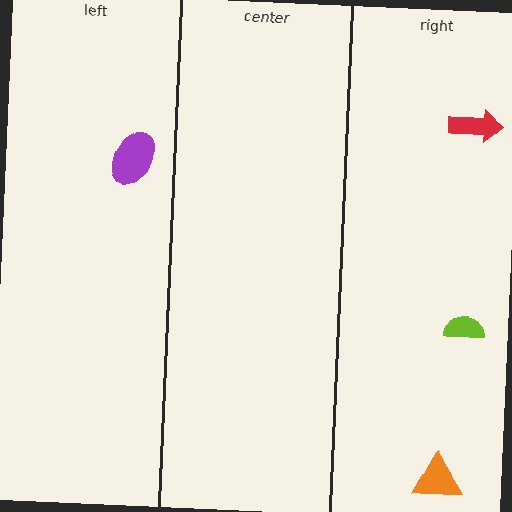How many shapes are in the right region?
3.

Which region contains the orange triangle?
The right region.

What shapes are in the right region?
The orange triangle, the red arrow, the lime semicircle.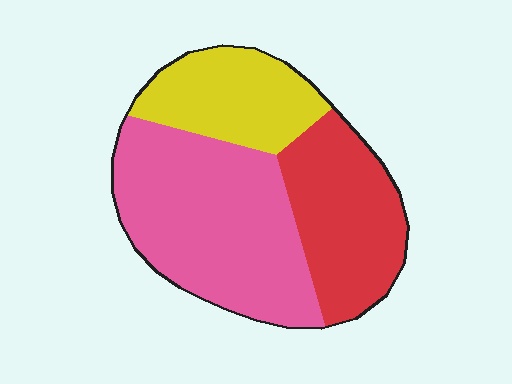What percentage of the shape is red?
Red covers 29% of the shape.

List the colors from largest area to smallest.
From largest to smallest: pink, red, yellow.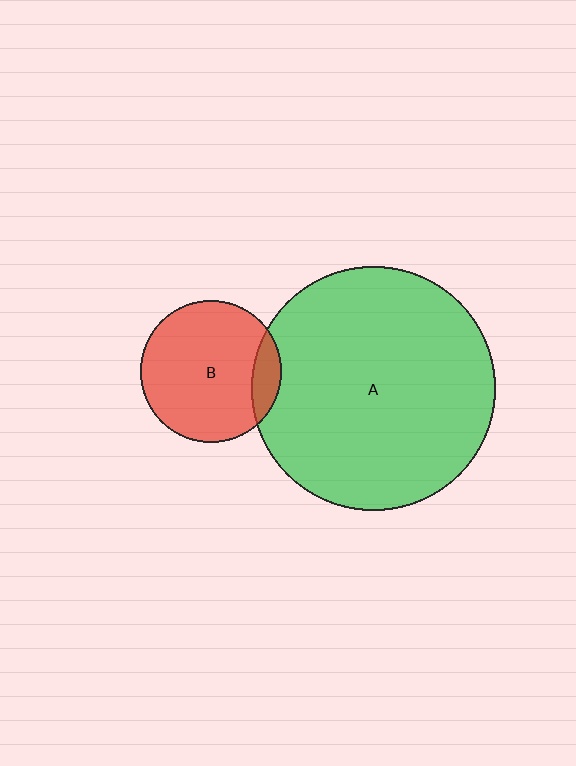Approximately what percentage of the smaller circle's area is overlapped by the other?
Approximately 10%.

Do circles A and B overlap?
Yes.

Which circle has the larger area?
Circle A (green).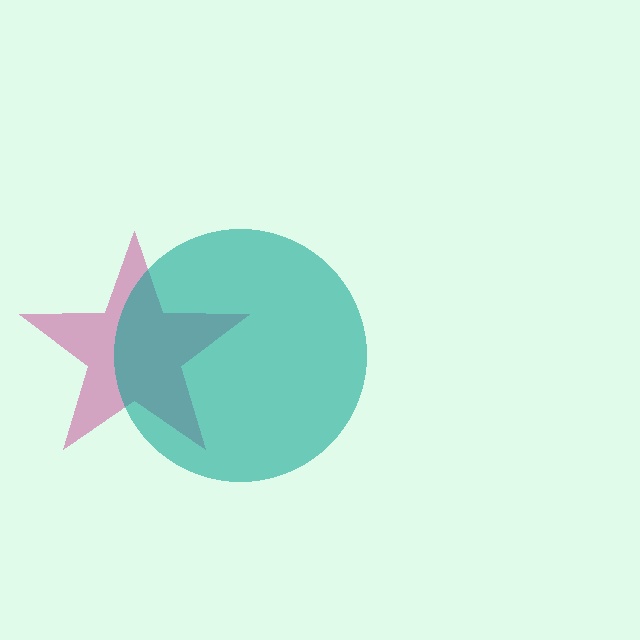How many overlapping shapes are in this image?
There are 2 overlapping shapes in the image.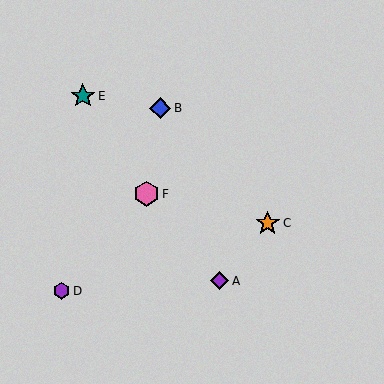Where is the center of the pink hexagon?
The center of the pink hexagon is at (146, 194).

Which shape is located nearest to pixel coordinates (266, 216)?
The orange star (labeled C) at (268, 223) is nearest to that location.